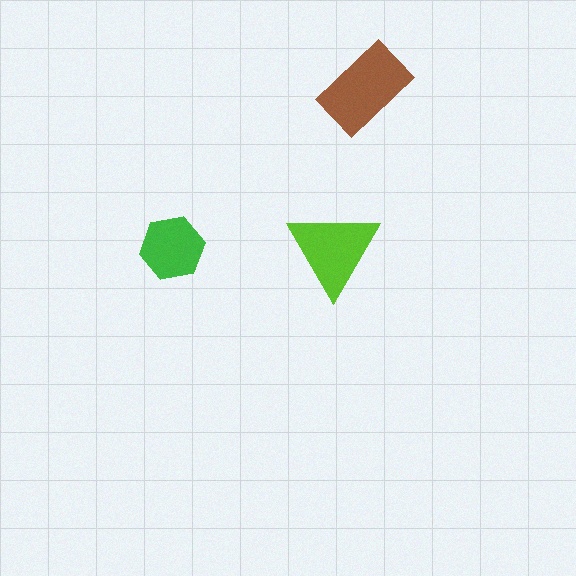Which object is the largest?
The brown rectangle.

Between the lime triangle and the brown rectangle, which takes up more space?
The brown rectangle.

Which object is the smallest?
The green hexagon.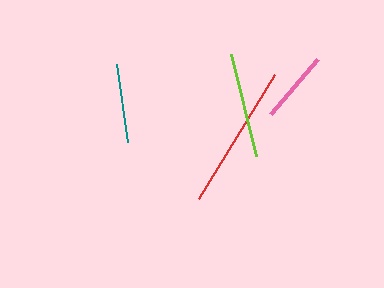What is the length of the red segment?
The red segment is approximately 145 pixels long.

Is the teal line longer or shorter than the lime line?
The lime line is longer than the teal line.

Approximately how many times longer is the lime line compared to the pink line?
The lime line is approximately 1.5 times the length of the pink line.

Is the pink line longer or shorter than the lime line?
The lime line is longer than the pink line.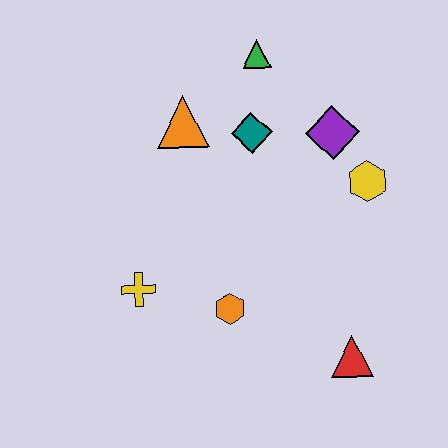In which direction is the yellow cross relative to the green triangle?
The yellow cross is below the green triangle.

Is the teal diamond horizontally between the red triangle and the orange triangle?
Yes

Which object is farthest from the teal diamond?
The red triangle is farthest from the teal diamond.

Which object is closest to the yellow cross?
The orange hexagon is closest to the yellow cross.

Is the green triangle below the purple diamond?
No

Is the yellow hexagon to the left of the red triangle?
No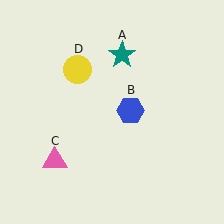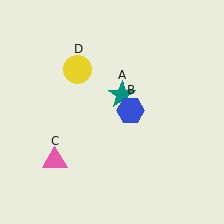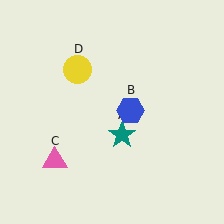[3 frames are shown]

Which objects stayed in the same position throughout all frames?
Blue hexagon (object B) and pink triangle (object C) and yellow circle (object D) remained stationary.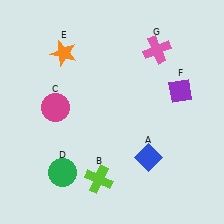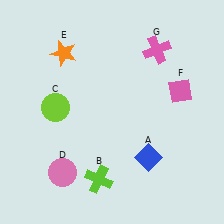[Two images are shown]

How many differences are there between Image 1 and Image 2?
There are 3 differences between the two images.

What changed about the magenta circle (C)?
In Image 1, C is magenta. In Image 2, it changed to lime.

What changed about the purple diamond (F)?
In Image 1, F is purple. In Image 2, it changed to pink.